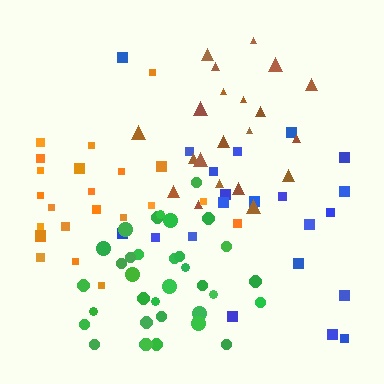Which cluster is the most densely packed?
Green.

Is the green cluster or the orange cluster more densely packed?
Green.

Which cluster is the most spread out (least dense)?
Blue.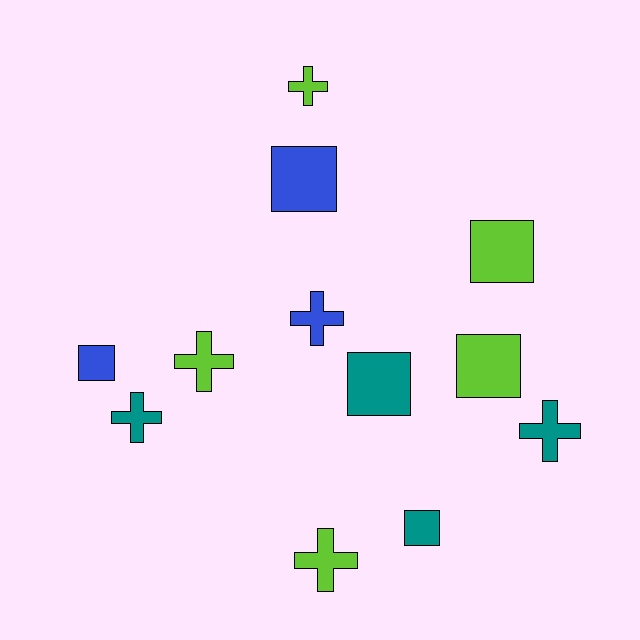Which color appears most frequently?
Lime, with 5 objects.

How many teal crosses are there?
There are 2 teal crosses.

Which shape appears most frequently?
Square, with 6 objects.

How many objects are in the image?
There are 12 objects.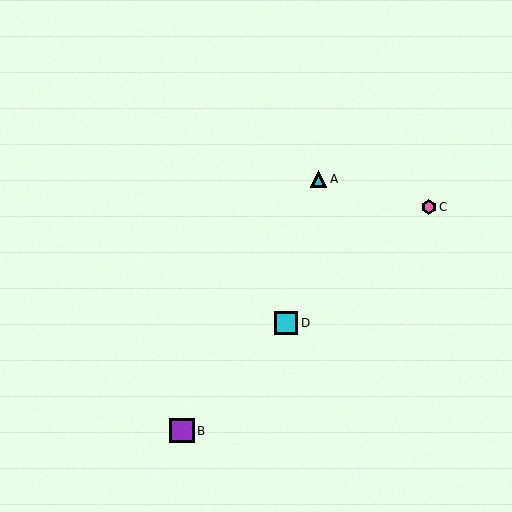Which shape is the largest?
The purple square (labeled B) is the largest.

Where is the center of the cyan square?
The center of the cyan square is at (286, 323).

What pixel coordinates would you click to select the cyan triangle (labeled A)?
Click at (319, 179) to select the cyan triangle A.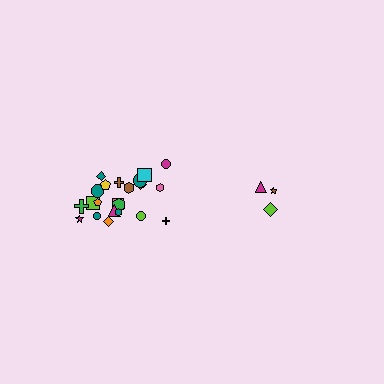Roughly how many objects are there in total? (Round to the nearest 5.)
Roughly 25 objects in total.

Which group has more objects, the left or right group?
The left group.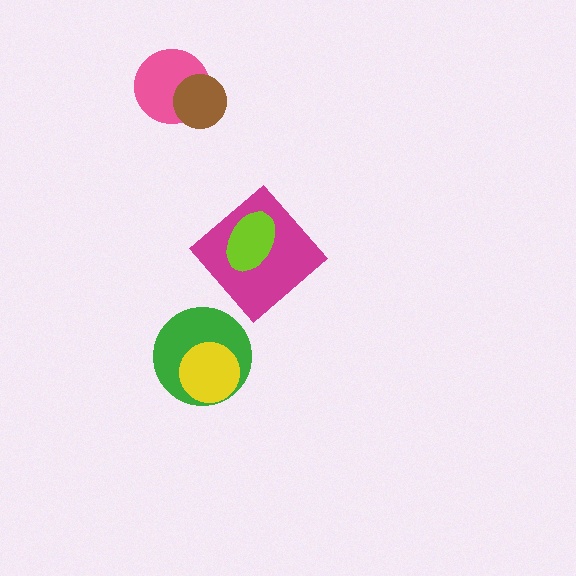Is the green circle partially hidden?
Yes, it is partially covered by another shape.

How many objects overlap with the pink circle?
1 object overlaps with the pink circle.